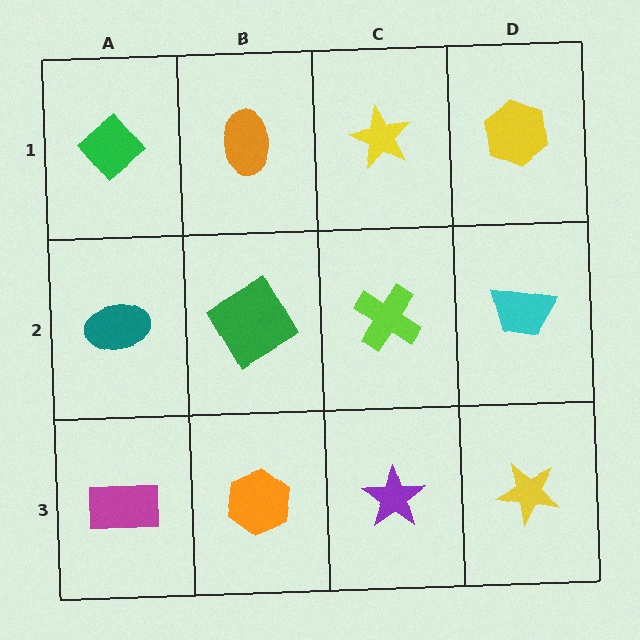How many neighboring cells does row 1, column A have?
2.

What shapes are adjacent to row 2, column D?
A yellow hexagon (row 1, column D), a yellow star (row 3, column D), a lime cross (row 2, column C).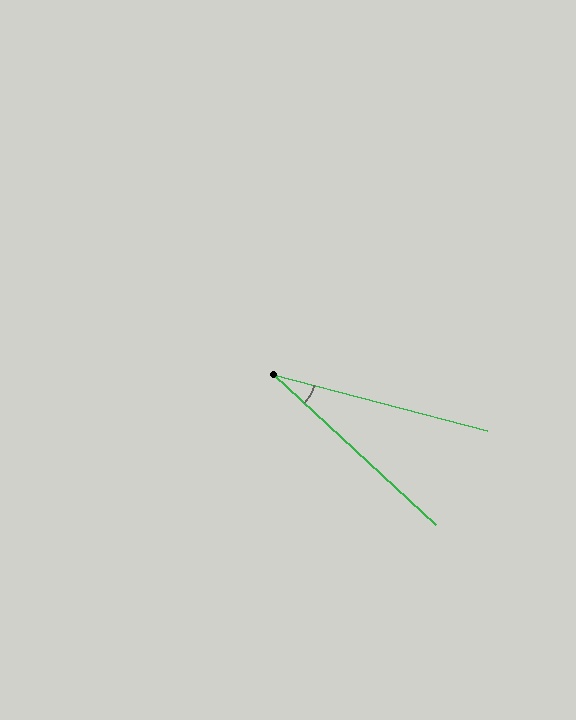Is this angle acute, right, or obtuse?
It is acute.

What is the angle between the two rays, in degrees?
Approximately 28 degrees.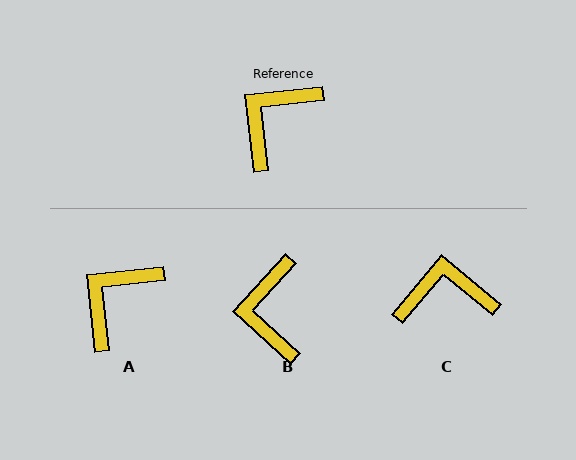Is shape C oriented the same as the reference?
No, it is off by about 46 degrees.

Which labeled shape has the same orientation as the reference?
A.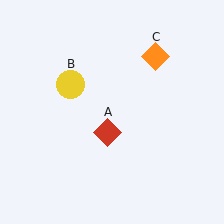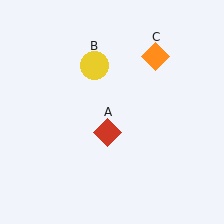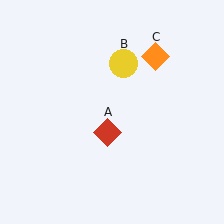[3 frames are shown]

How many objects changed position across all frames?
1 object changed position: yellow circle (object B).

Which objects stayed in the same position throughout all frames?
Red diamond (object A) and orange diamond (object C) remained stationary.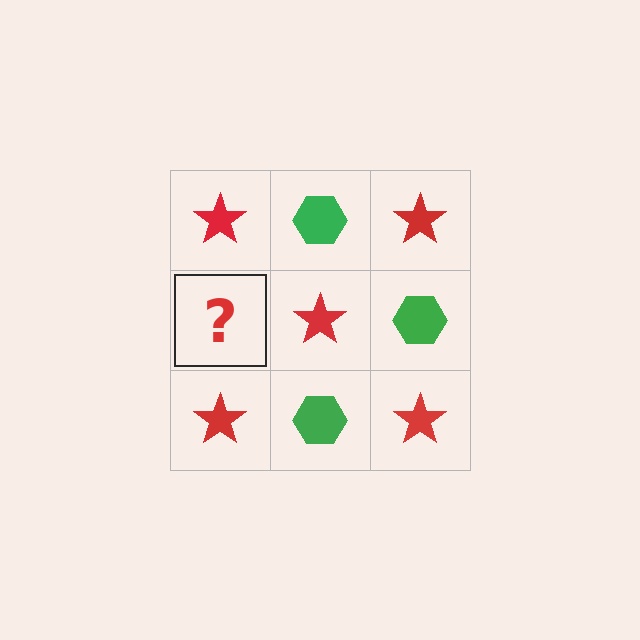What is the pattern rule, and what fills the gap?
The rule is that it alternates red star and green hexagon in a checkerboard pattern. The gap should be filled with a green hexagon.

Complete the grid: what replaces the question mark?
The question mark should be replaced with a green hexagon.